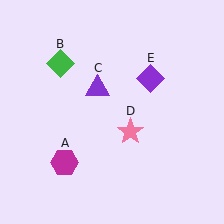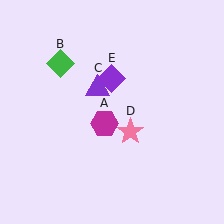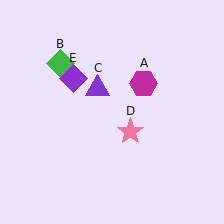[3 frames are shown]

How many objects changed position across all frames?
2 objects changed position: magenta hexagon (object A), purple diamond (object E).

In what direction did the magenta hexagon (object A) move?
The magenta hexagon (object A) moved up and to the right.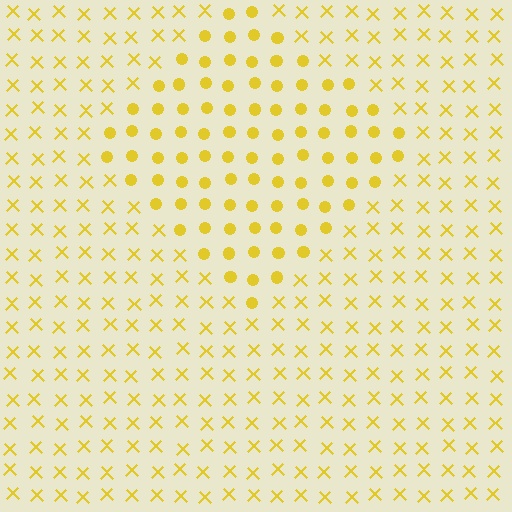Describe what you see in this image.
The image is filled with small yellow elements arranged in a uniform grid. A diamond-shaped region contains circles, while the surrounding area contains X marks. The boundary is defined purely by the change in element shape.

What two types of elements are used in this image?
The image uses circles inside the diamond region and X marks outside it.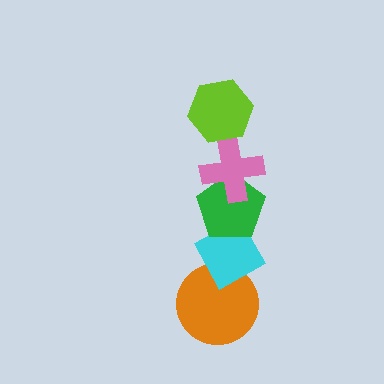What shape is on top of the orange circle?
The cyan diamond is on top of the orange circle.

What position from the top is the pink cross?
The pink cross is 2nd from the top.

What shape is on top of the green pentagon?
The pink cross is on top of the green pentagon.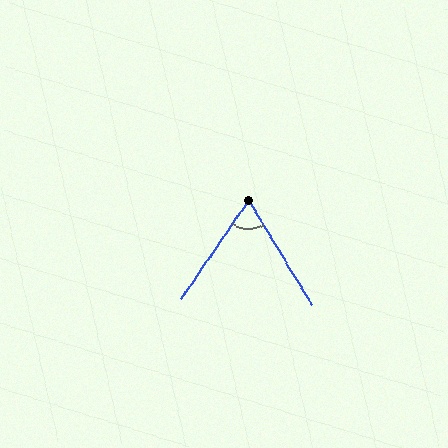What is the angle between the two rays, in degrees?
Approximately 66 degrees.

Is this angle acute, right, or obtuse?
It is acute.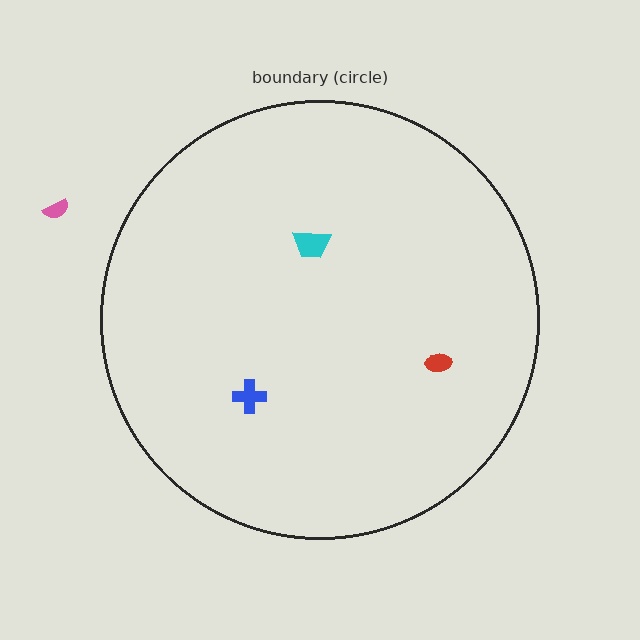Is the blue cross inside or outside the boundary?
Inside.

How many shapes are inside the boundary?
3 inside, 1 outside.